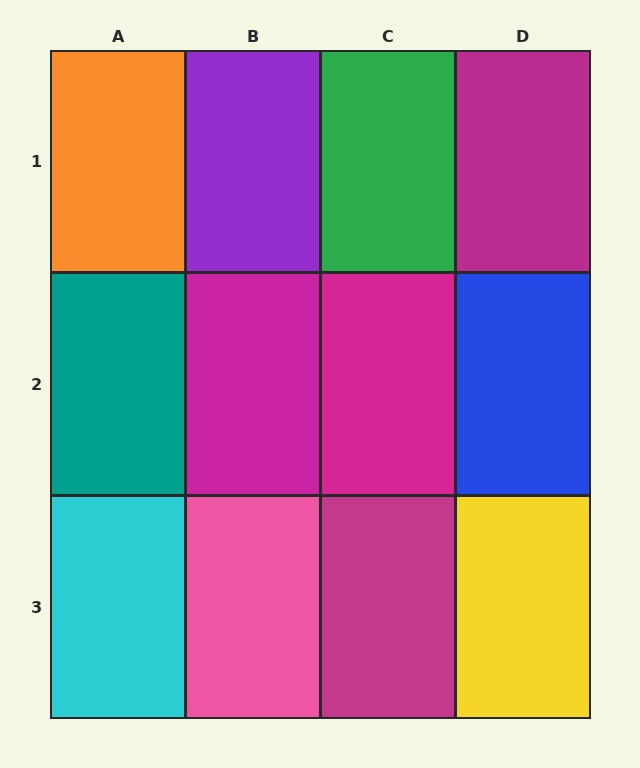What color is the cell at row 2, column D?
Blue.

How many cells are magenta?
4 cells are magenta.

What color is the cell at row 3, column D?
Yellow.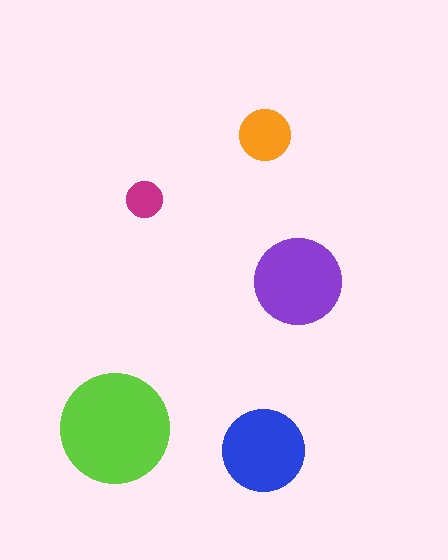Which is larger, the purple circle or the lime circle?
The lime one.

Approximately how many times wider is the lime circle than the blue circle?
About 1.5 times wider.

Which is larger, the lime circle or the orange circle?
The lime one.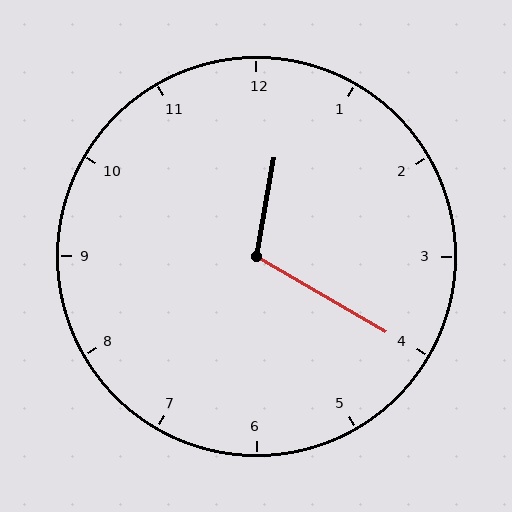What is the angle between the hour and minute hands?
Approximately 110 degrees.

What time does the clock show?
12:20.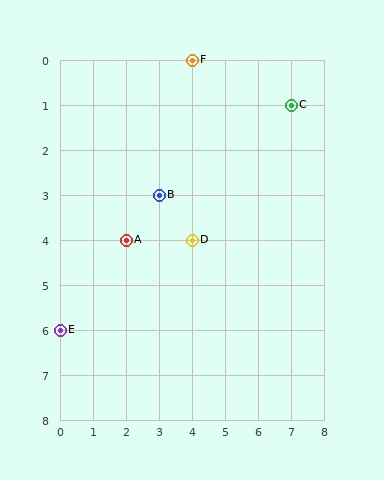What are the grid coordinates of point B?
Point B is at grid coordinates (3, 3).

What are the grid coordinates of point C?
Point C is at grid coordinates (7, 1).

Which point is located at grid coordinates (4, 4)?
Point D is at (4, 4).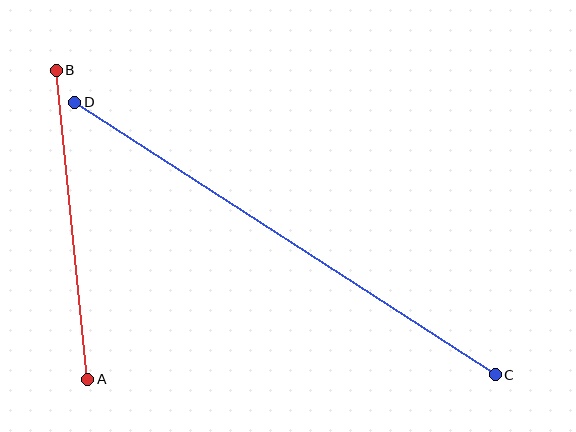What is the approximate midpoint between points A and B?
The midpoint is at approximately (72, 225) pixels.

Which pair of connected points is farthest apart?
Points C and D are farthest apart.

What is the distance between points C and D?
The distance is approximately 501 pixels.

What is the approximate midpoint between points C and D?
The midpoint is at approximately (285, 238) pixels.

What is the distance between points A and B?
The distance is approximately 310 pixels.